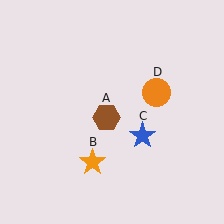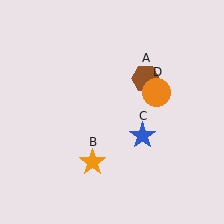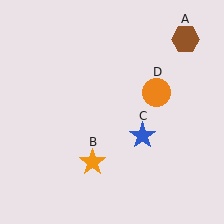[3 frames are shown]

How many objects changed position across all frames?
1 object changed position: brown hexagon (object A).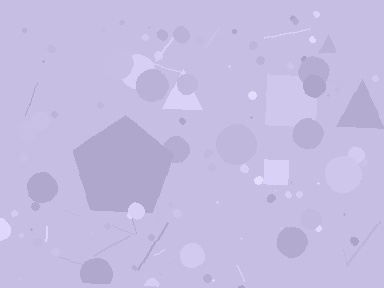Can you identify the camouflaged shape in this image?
The camouflaged shape is a pentagon.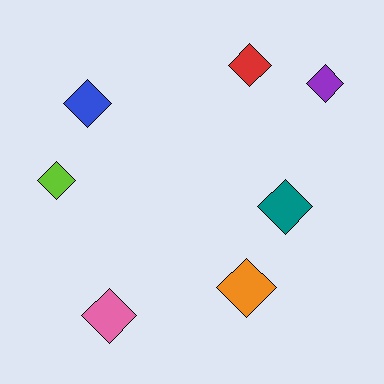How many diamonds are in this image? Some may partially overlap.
There are 7 diamonds.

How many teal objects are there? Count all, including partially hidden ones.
There is 1 teal object.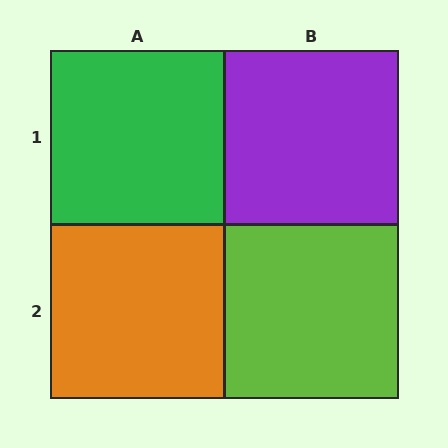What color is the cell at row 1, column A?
Green.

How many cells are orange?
1 cell is orange.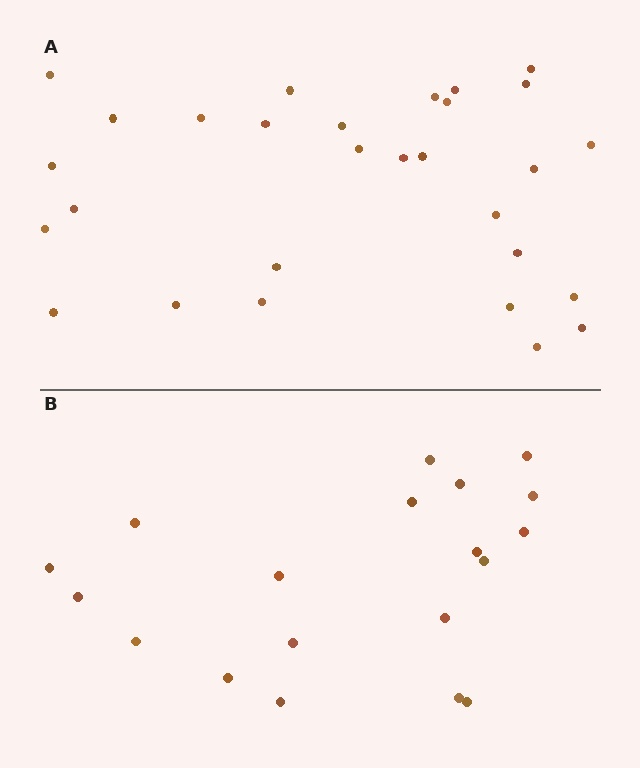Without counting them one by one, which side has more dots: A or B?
Region A (the top region) has more dots.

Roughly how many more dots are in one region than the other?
Region A has roughly 10 or so more dots than region B.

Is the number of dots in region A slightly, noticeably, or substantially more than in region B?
Region A has substantially more. The ratio is roughly 1.5 to 1.